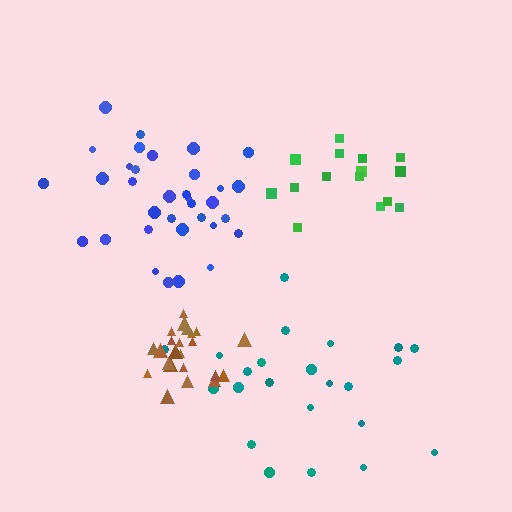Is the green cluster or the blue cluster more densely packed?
Blue.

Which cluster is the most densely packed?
Brown.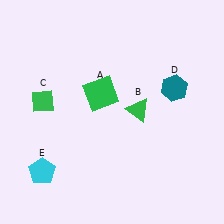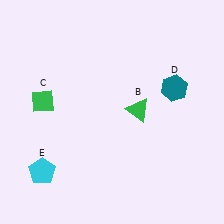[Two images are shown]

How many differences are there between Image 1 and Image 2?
There is 1 difference between the two images.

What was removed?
The green square (A) was removed in Image 2.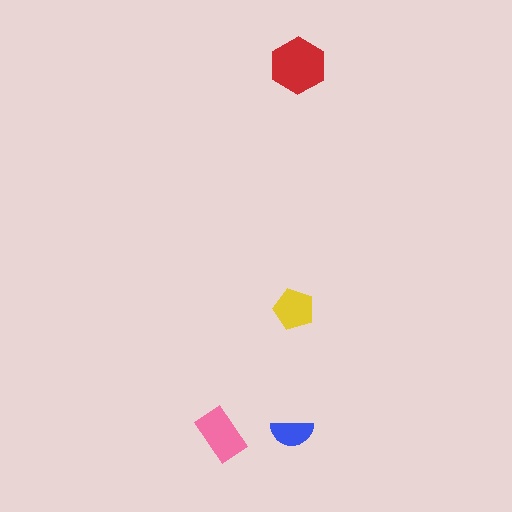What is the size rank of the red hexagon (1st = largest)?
1st.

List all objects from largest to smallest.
The red hexagon, the pink rectangle, the yellow pentagon, the blue semicircle.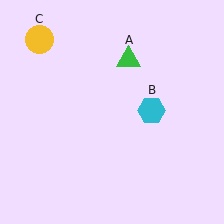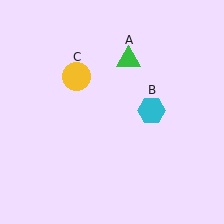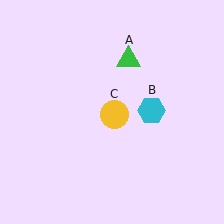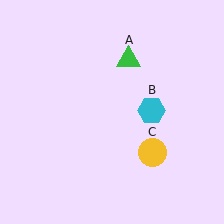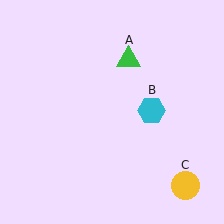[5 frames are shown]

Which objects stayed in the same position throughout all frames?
Green triangle (object A) and cyan hexagon (object B) remained stationary.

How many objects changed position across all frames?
1 object changed position: yellow circle (object C).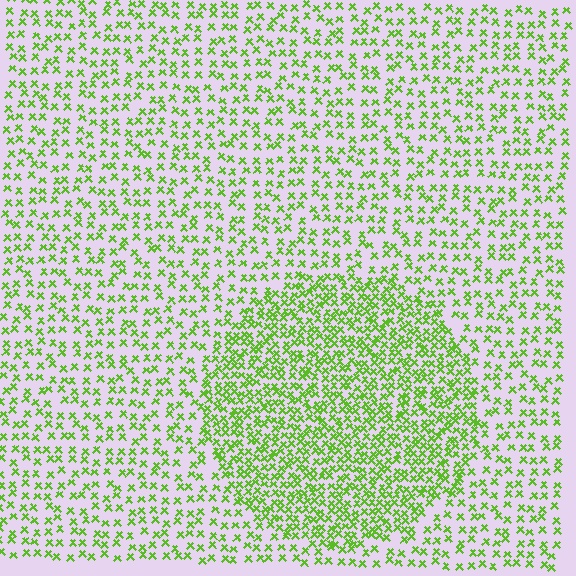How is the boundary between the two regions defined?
The boundary is defined by a change in element density (approximately 2.0x ratio). All elements are the same color, size, and shape.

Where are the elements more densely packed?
The elements are more densely packed inside the circle boundary.